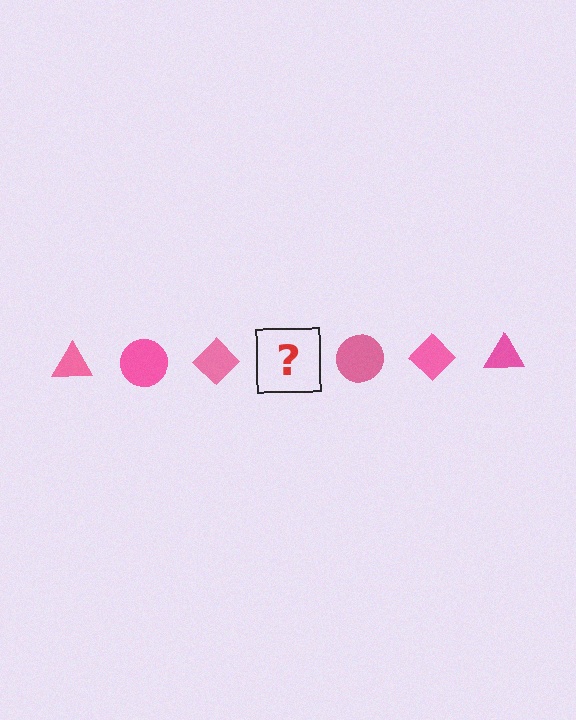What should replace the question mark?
The question mark should be replaced with a pink triangle.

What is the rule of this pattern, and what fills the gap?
The rule is that the pattern cycles through triangle, circle, diamond shapes in pink. The gap should be filled with a pink triangle.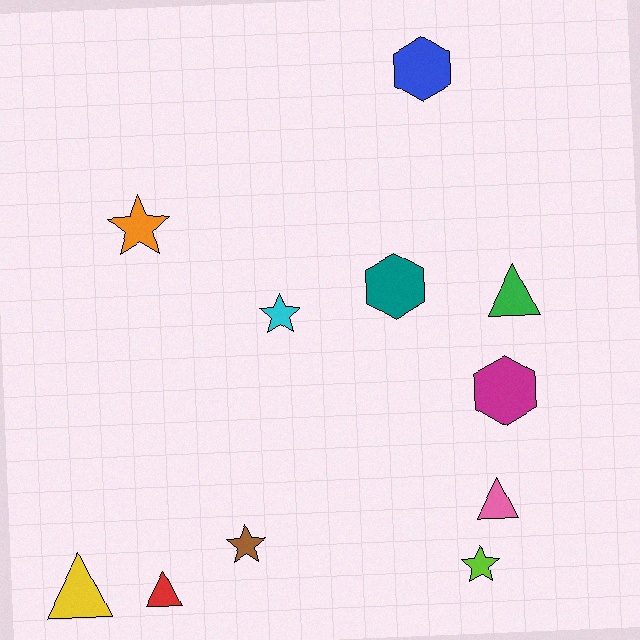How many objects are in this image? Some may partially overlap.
There are 11 objects.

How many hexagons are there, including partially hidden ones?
There are 3 hexagons.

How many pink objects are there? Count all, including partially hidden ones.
There is 1 pink object.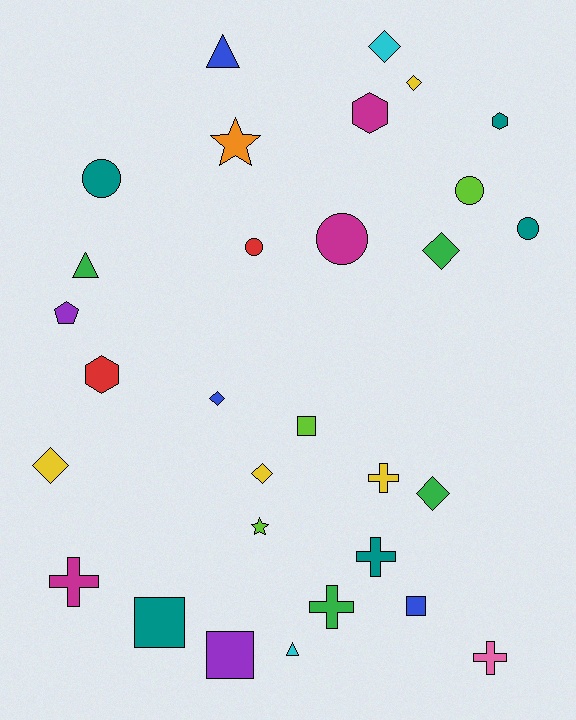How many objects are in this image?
There are 30 objects.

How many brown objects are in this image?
There are no brown objects.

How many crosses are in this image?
There are 5 crosses.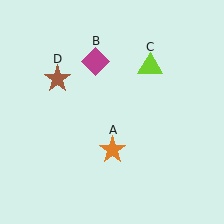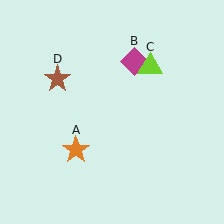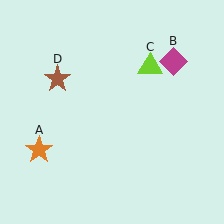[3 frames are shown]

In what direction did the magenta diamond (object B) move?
The magenta diamond (object B) moved right.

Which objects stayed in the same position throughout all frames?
Lime triangle (object C) and brown star (object D) remained stationary.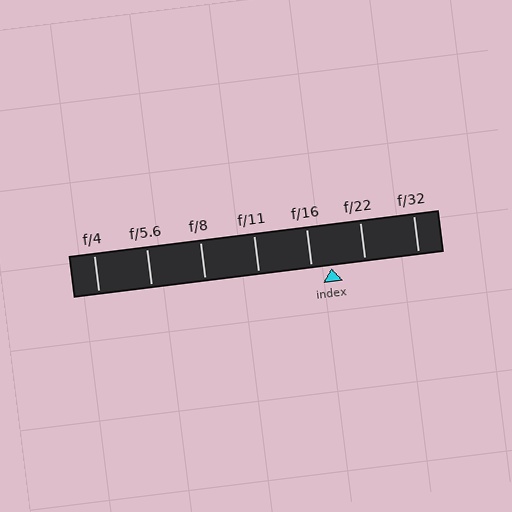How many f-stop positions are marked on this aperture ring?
There are 7 f-stop positions marked.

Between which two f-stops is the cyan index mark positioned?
The index mark is between f/16 and f/22.